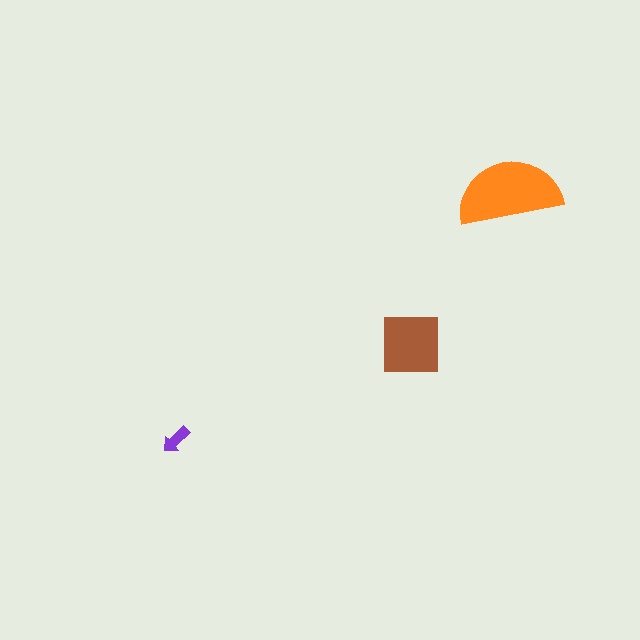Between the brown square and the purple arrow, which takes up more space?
The brown square.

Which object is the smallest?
The purple arrow.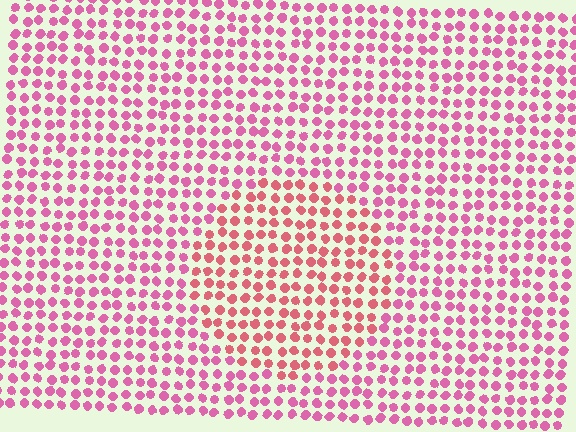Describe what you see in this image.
The image is filled with small pink elements in a uniform arrangement. A circle-shaped region is visible where the elements are tinted to a slightly different hue, forming a subtle color boundary.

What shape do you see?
I see a circle.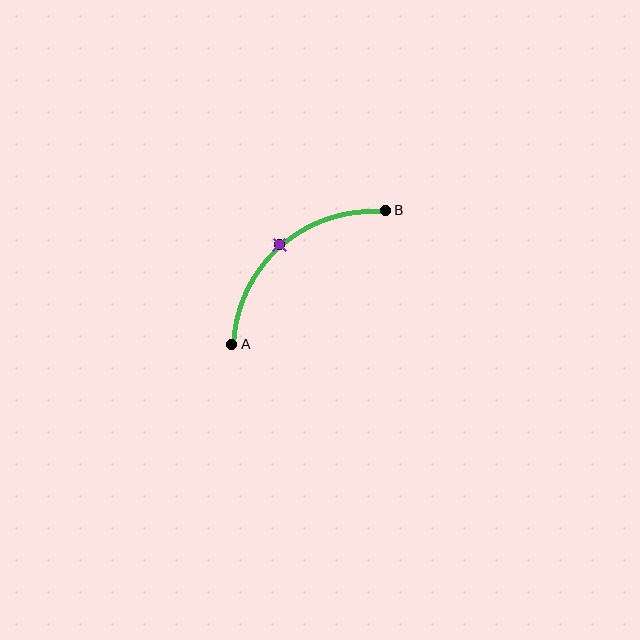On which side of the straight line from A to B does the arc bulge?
The arc bulges above and to the left of the straight line connecting A and B.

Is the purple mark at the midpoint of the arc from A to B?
Yes. The purple mark lies on the arc at equal arc-length from both A and B — it is the arc midpoint.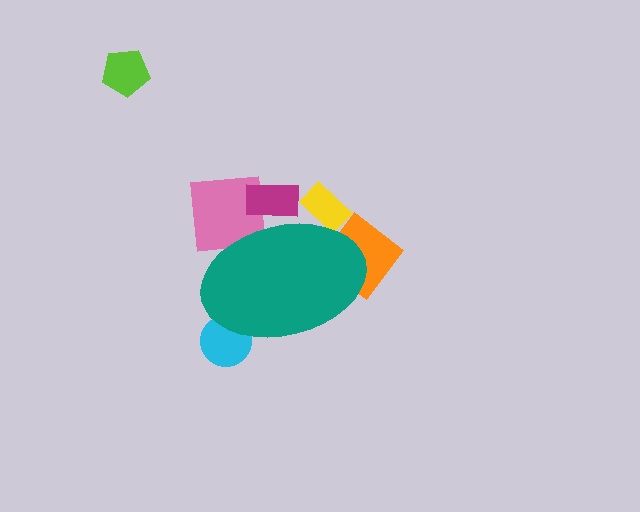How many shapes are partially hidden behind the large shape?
5 shapes are partially hidden.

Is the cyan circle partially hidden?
Yes, the cyan circle is partially hidden behind the teal ellipse.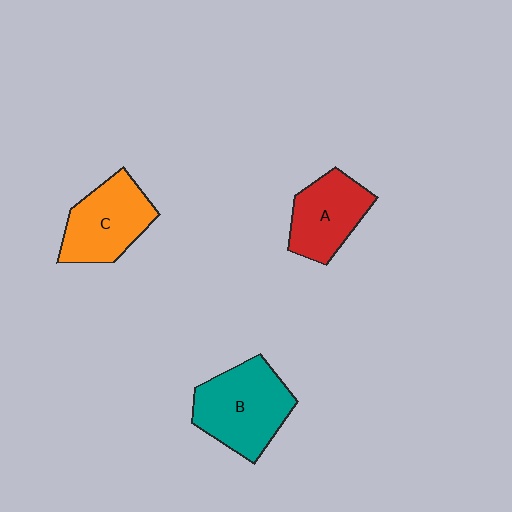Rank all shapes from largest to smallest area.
From largest to smallest: B (teal), C (orange), A (red).